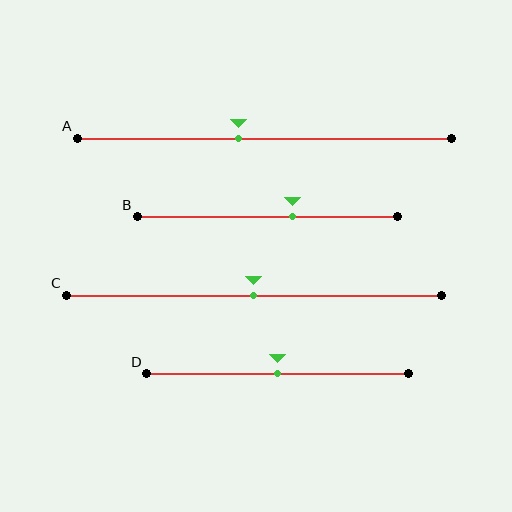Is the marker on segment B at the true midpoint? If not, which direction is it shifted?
No, the marker on segment B is shifted to the right by about 10% of the segment length.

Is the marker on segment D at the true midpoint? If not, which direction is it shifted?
Yes, the marker on segment D is at the true midpoint.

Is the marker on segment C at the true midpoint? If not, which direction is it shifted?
Yes, the marker on segment C is at the true midpoint.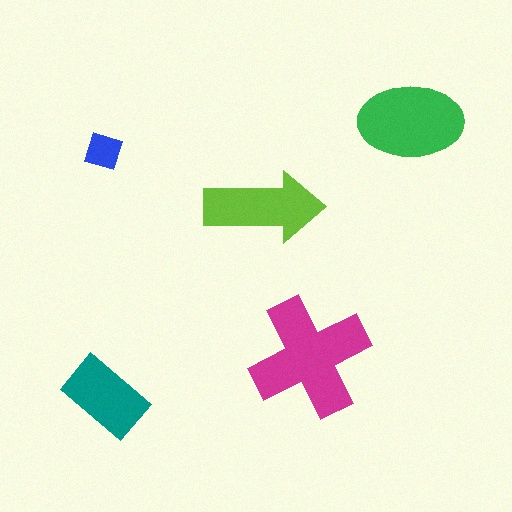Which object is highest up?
The green ellipse is topmost.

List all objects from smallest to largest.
The blue square, the teal rectangle, the lime arrow, the green ellipse, the magenta cross.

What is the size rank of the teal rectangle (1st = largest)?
4th.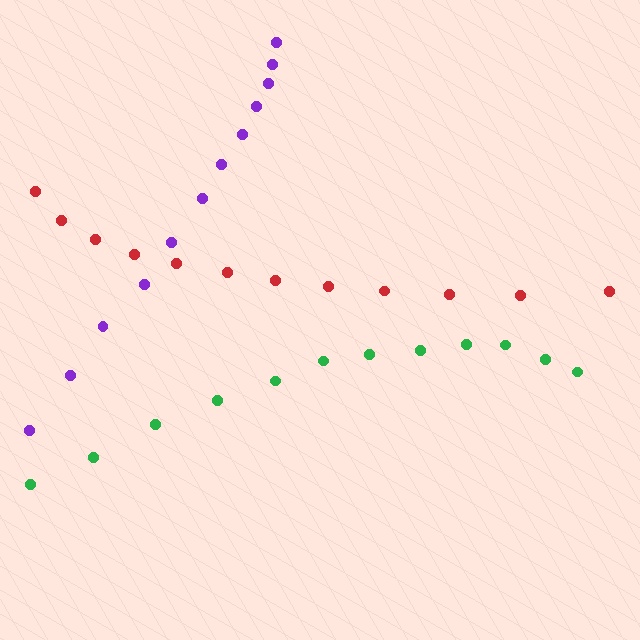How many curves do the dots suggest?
There are 3 distinct paths.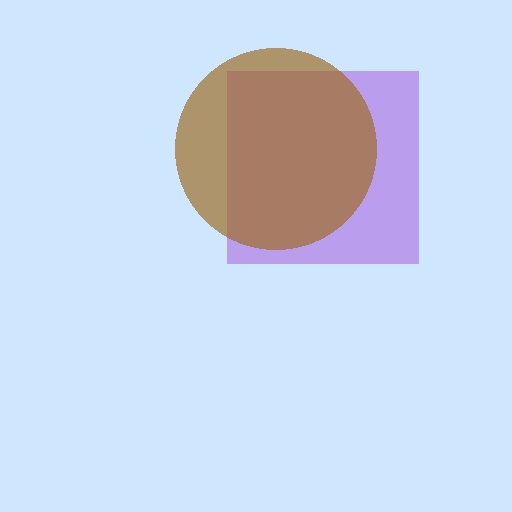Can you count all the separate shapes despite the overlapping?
Yes, there are 2 separate shapes.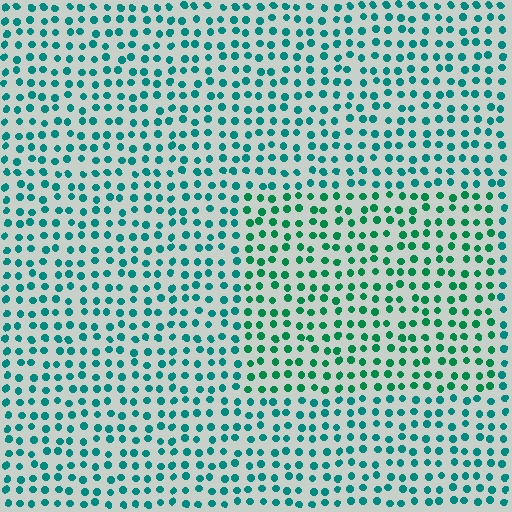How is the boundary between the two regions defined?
The boundary is defined purely by a slight shift in hue (about 25 degrees). Spacing, size, and orientation are identical on both sides.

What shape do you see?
I see a rectangle.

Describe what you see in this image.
The image is filled with small teal elements in a uniform arrangement. A rectangle-shaped region is visible where the elements are tinted to a slightly different hue, forming a subtle color boundary.